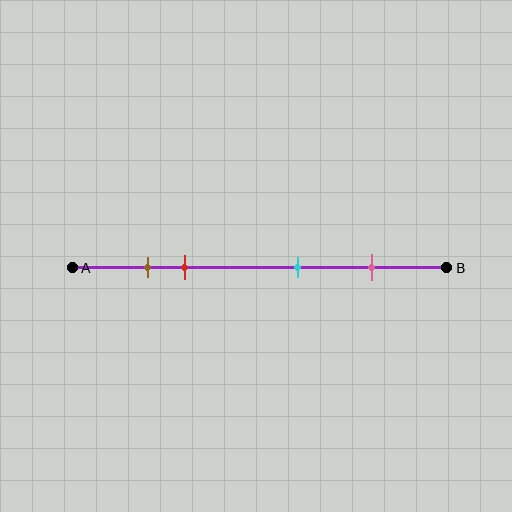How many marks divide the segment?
There are 4 marks dividing the segment.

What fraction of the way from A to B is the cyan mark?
The cyan mark is approximately 60% (0.6) of the way from A to B.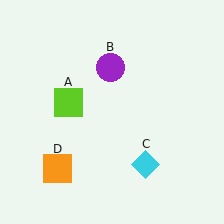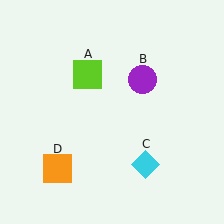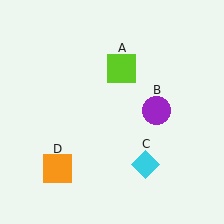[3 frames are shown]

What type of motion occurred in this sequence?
The lime square (object A), purple circle (object B) rotated clockwise around the center of the scene.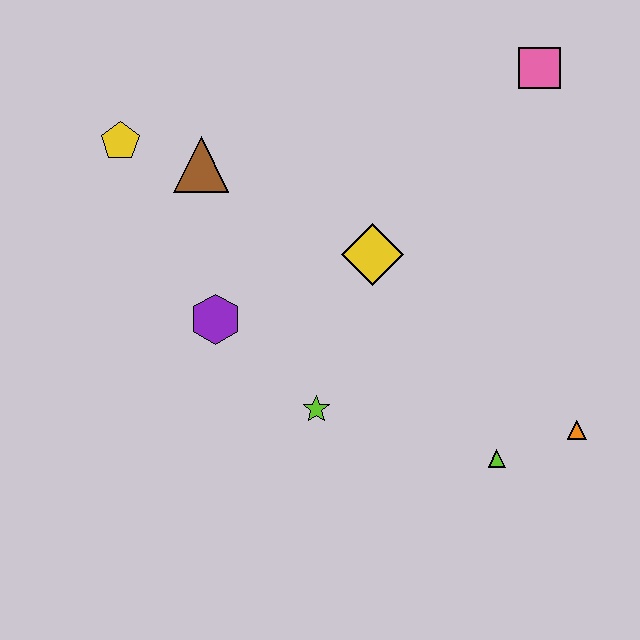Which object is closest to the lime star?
The purple hexagon is closest to the lime star.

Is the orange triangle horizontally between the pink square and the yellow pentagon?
No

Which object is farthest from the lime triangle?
The yellow pentagon is farthest from the lime triangle.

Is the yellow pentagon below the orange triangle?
No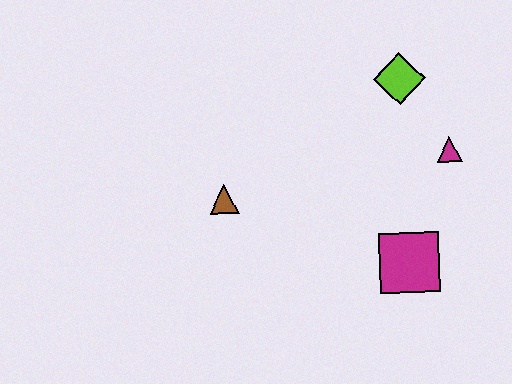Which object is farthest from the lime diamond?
The brown triangle is farthest from the lime diamond.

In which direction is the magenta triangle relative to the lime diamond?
The magenta triangle is below the lime diamond.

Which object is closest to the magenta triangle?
The lime diamond is closest to the magenta triangle.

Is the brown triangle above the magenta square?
Yes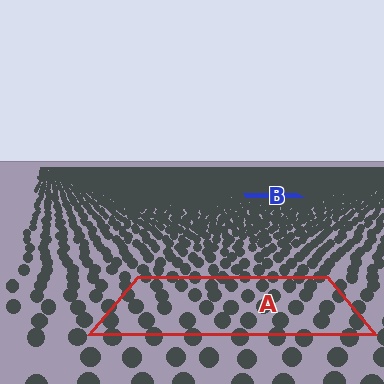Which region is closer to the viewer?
Region A is closer. The texture elements there are larger and more spread out.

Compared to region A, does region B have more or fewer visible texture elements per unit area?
Region B has more texture elements per unit area — they are packed more densely because it is farther away.